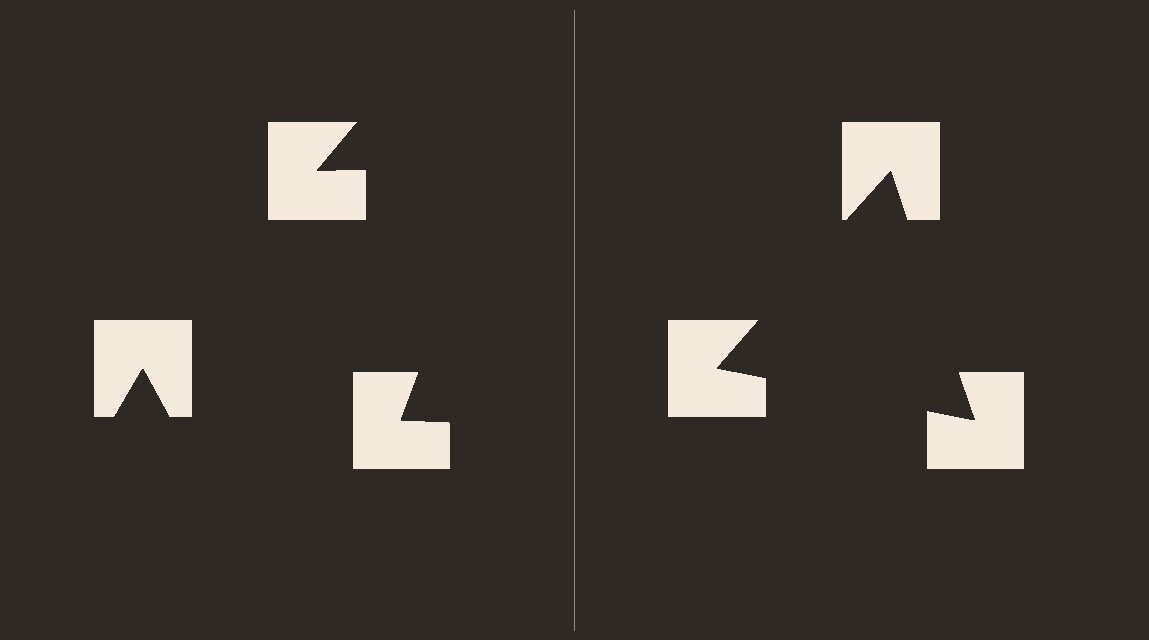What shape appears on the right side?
An illusory triangle.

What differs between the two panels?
The notched squares are positioned identically on both sides; only the wedge orientations differ. On the right they align to a triangle; on the left they are misaligned.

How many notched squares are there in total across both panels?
6 — 3 on each side.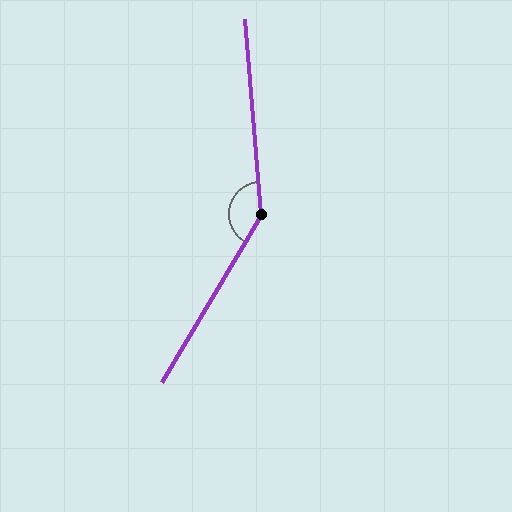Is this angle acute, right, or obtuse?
It is obtuse.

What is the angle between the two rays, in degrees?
Approximately 144 degrees.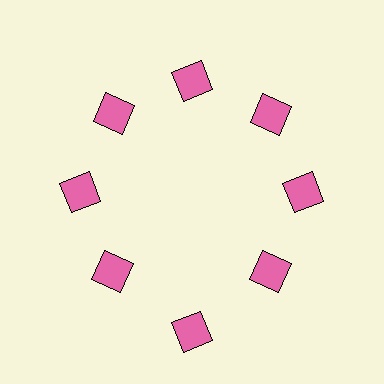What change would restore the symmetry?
The symmetry would be restored by moving it inward, back onto the ring so that all 8 diamonds sit at equal angles and equal distance from the center.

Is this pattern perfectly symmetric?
No. The 8 pink diamonds are arranged in a ring, but one element near the 6 o'clock position is pushed outward from the center, breaking the 8-fold rotational symmetry.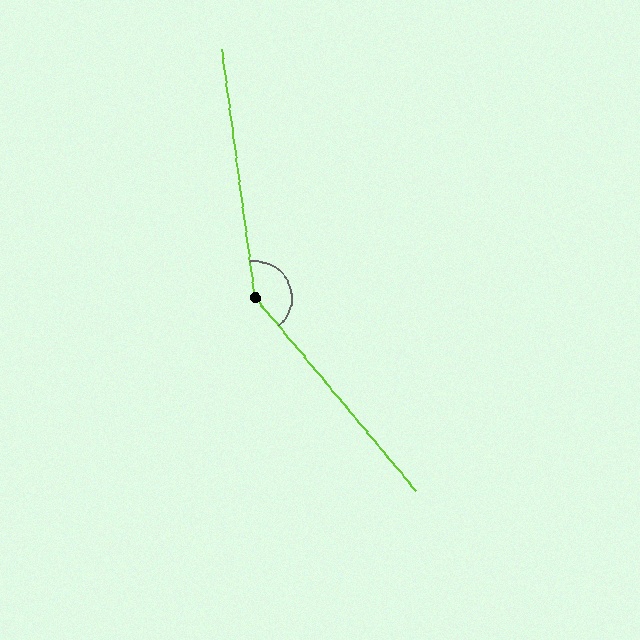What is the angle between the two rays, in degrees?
Approximately 148 degrees.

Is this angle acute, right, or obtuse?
It is obtuse.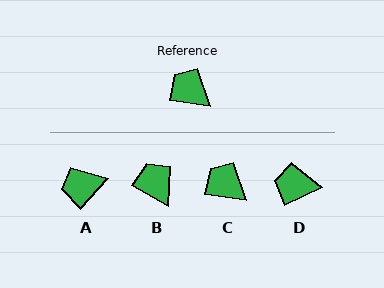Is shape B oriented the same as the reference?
No, it is off by about 22 degrees.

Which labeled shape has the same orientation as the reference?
C.